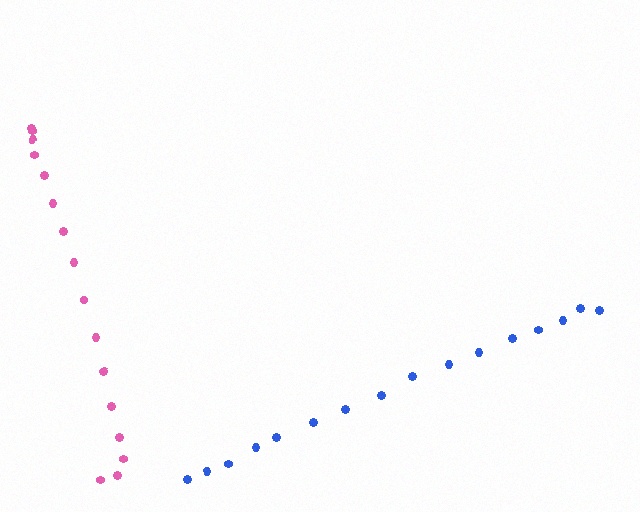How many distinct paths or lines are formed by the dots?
There are 2 distinct paths.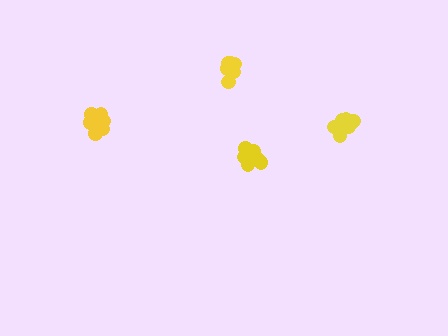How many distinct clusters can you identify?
There are 4 distinct clusters.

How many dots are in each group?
Group 1: 10 dots, Group 2: 9 dots, Group 3: 11 dots, Group 4: 6 dots (36 total).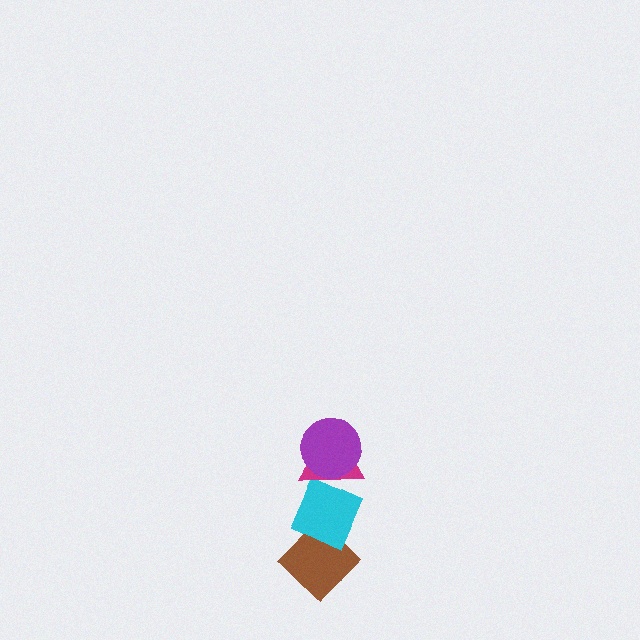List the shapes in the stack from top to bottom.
From top to bottom: the purple circle, the magenta triangle, the cyan diamond, the brown diamond.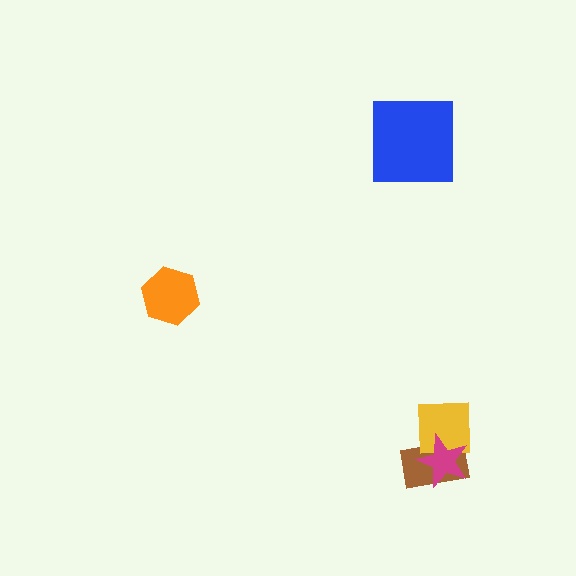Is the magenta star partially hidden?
No, no other shape covers it.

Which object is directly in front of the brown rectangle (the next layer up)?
The yellow square is directly in front of the brown rectangle.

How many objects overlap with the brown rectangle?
2 objects overlap with the brown rectangle.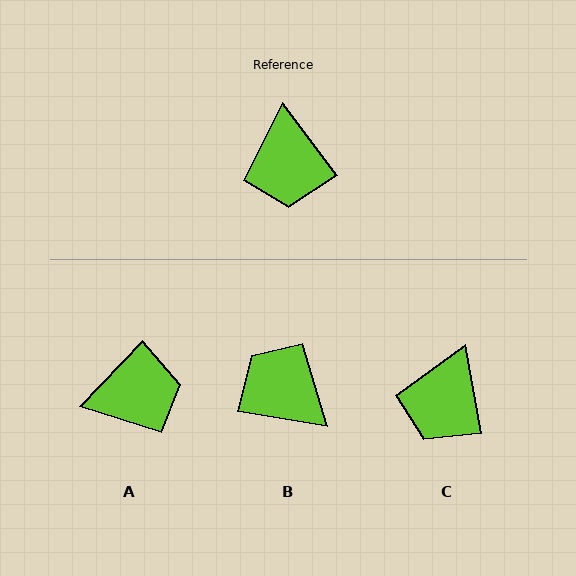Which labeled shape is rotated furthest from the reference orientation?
B, about 136 degrees away.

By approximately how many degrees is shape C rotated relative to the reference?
Approximately 27 degrees clockwise.